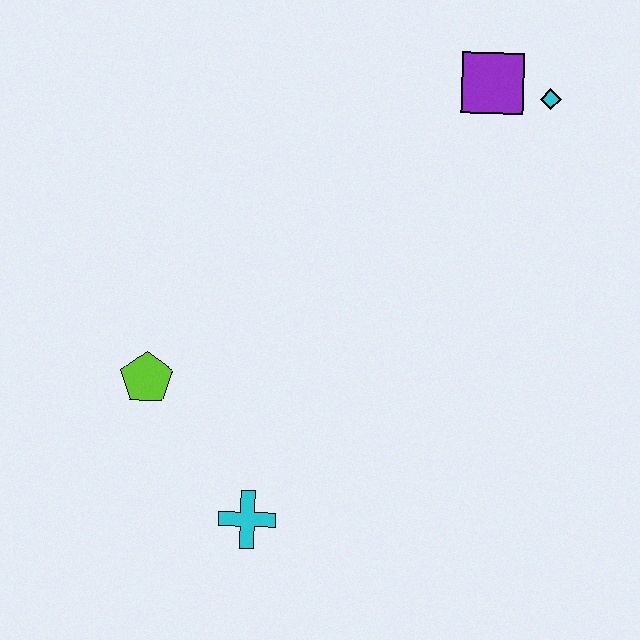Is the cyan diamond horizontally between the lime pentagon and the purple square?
No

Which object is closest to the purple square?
The cyan diamond is closest to the purple square.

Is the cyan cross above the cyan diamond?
No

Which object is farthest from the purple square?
The cyan cross is farthest from the purple square.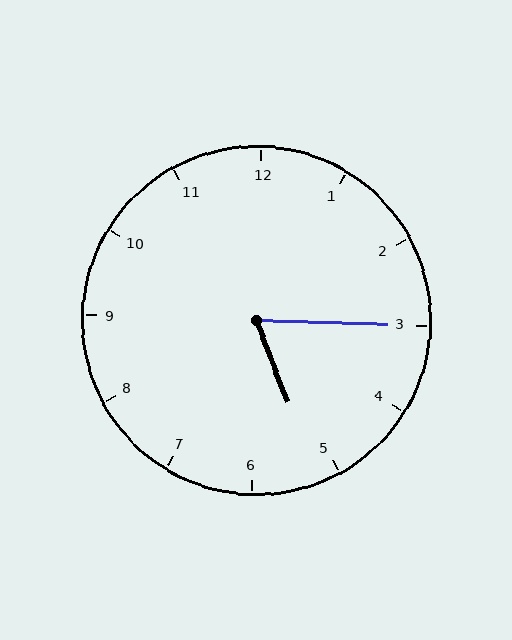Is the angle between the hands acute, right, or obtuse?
It is acute.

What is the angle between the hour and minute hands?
Approximately 68 degrees.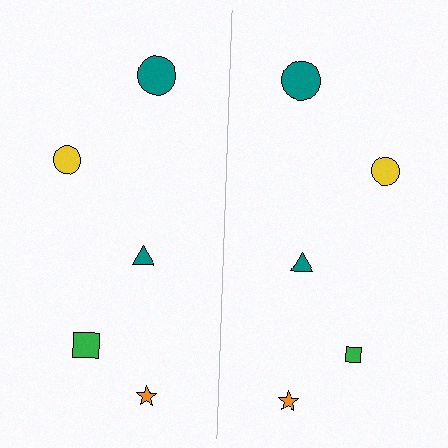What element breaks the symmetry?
The green square on the right side has a different size than its mirror counterpart.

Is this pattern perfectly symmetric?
No, the pattern is not perfectly symmetric. The green square on the right side has a different size than its mirror counterpart.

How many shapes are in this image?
There are 10 shapes in this image.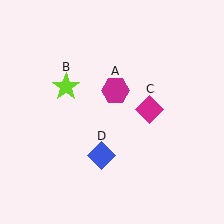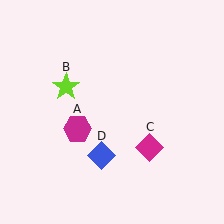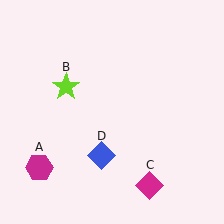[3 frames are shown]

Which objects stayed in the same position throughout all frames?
Lime star (object B) and blue diamond (object D) remained stationary.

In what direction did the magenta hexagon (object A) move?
The magenta hexagon (object A) moved down and to the left.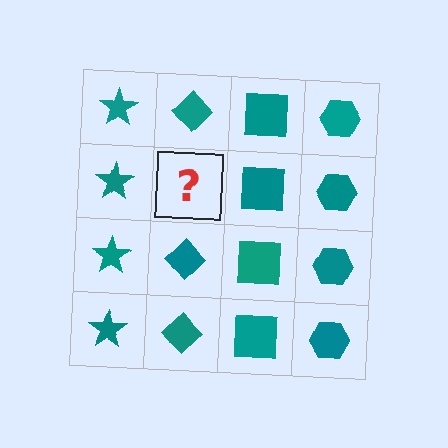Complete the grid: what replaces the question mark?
The question mark should be replaced with a teal diamond.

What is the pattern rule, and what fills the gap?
The rule is that each column has a consistent shape. The gap should be filled with a teal diamond.